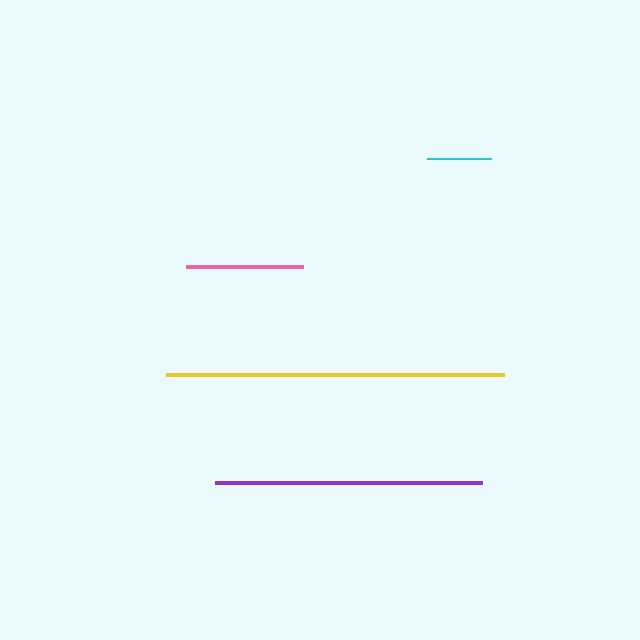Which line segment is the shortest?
The cyan line is the shortest at approximately 64 pixels.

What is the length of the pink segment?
The pink segment is approximately 116 pixels long.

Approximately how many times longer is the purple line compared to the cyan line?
The purple line is approximately 4.2 times the length of the cyan line.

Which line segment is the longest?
The yellow line is the longest at approximately 338 pixels.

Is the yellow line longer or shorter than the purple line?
The yellow line is longer than the purple line.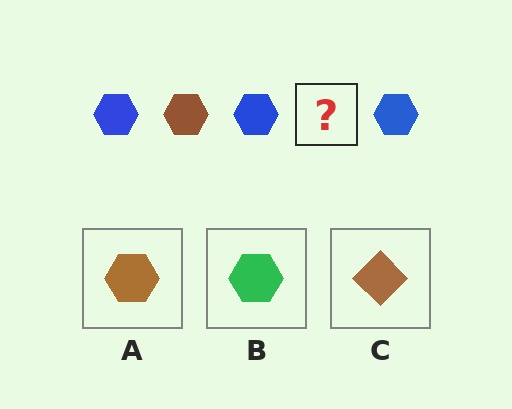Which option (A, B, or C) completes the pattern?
A.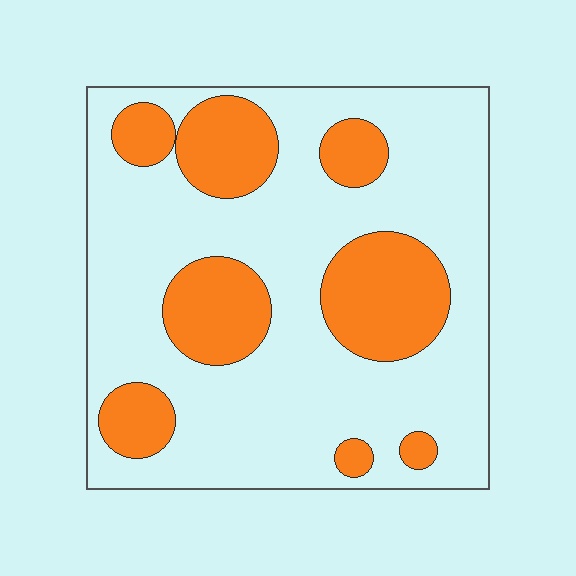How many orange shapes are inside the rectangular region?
8.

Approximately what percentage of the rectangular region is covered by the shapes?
Approximately 30%.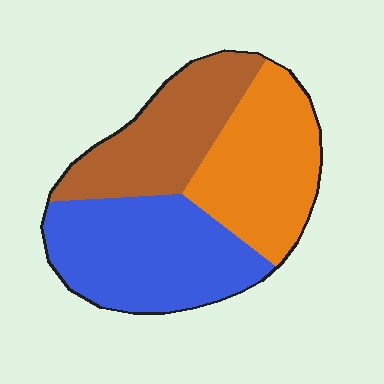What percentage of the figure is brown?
Brown covers 29% of the figure.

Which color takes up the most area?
Blue, at roughly 40%.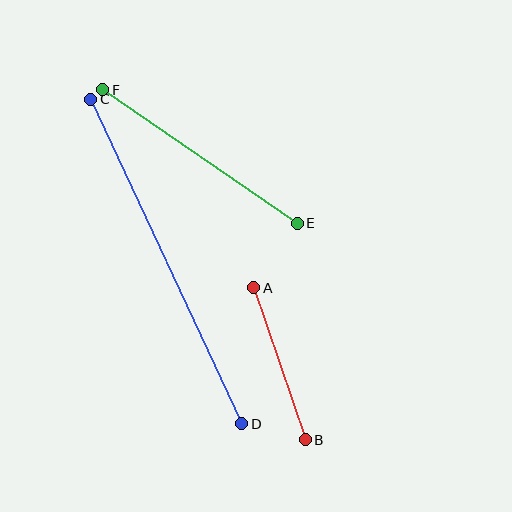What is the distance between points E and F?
The distance is approximately 236 pixels.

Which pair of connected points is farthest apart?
Points C and D are farthest apart.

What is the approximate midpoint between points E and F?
The midpoint is at approximately (200, 157) pixels.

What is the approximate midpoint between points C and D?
The midpoint is at approximately (166, 261) pixels.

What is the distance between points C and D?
The distance is approximately 358 pixels.